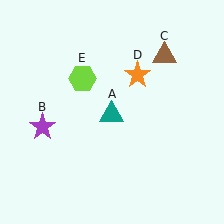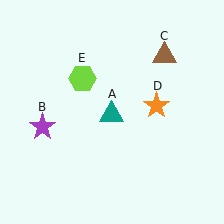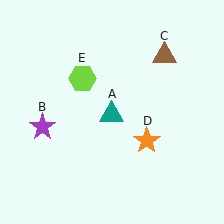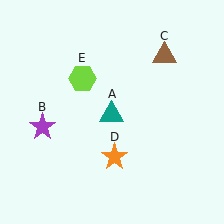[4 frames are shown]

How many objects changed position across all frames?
1 object changed position: orange star (object D).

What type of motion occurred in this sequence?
The orange star (object D) rotated clockwise around the center of the scene.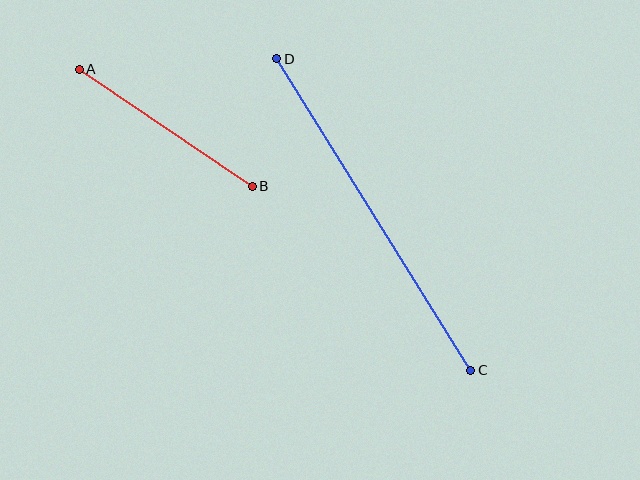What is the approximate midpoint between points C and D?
The midpoint is at approximately (374, 215) pixels.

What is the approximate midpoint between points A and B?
The midpoint is at approximately (166, 128) pixels.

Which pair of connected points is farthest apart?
Points C and D are farthest apart.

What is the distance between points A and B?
The distance is approximately 209 pixels.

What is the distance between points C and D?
The distance is approximately 367 pixels.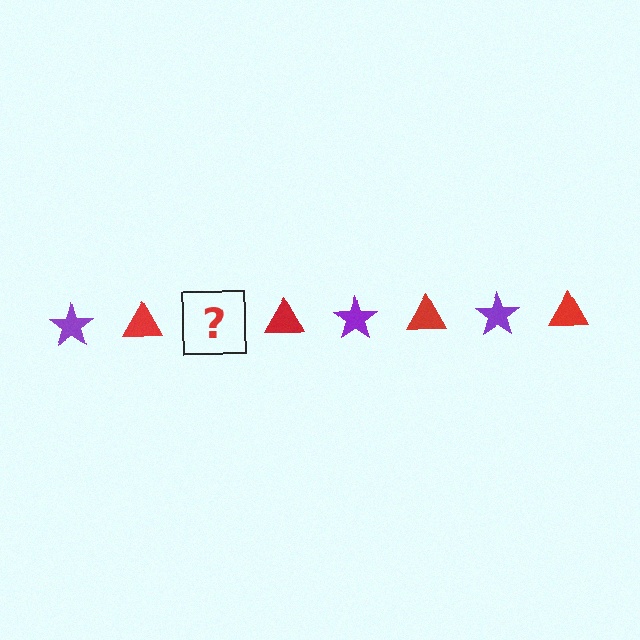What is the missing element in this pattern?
The missing element is a purple star.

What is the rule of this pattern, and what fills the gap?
The rule is that the pattern alternates between purple star and red triangle. The gap should be filled with a purple star.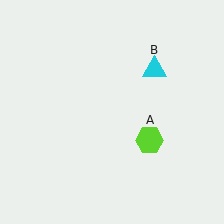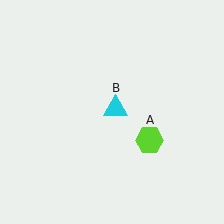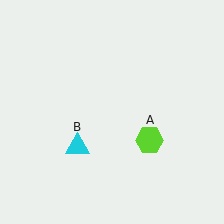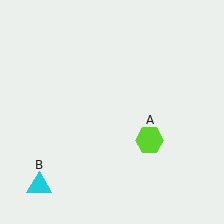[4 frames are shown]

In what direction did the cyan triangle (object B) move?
The cyan triangle (object B) moved down and to the left.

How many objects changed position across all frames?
1 object changed position: cyan triangle (object B).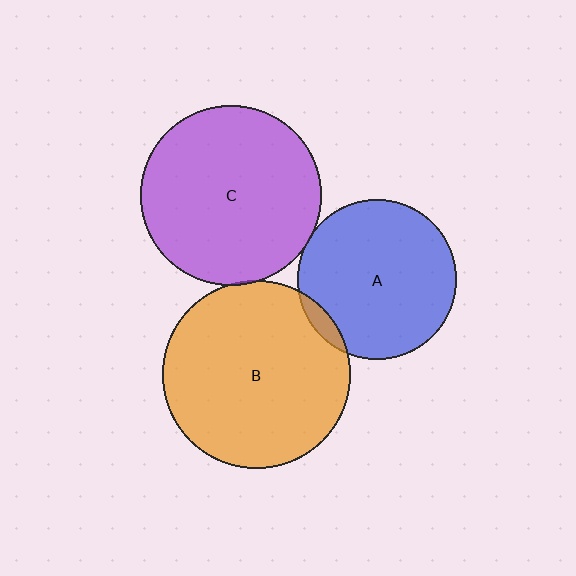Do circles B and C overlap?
Yes.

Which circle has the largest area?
Circle B (orange).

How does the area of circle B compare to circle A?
Approximately 1.4 times.